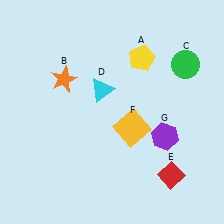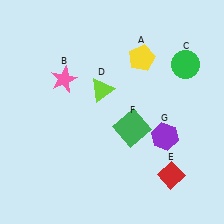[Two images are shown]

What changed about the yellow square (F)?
In Image 1, F is yellow. In Image 2, it changed to green.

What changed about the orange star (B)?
In Image 1, B is orange. In Image 2, it changed to pink.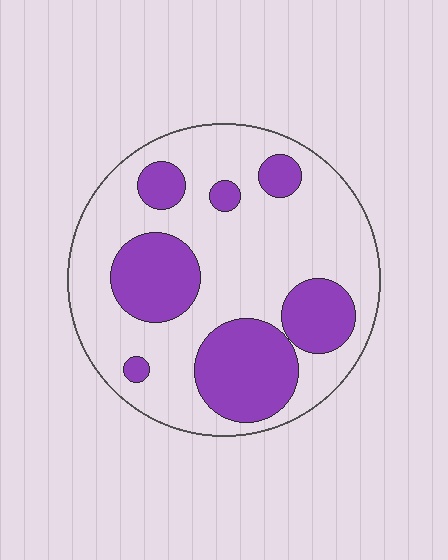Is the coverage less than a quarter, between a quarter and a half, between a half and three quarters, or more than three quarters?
Between a quarter and a half.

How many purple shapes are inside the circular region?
7.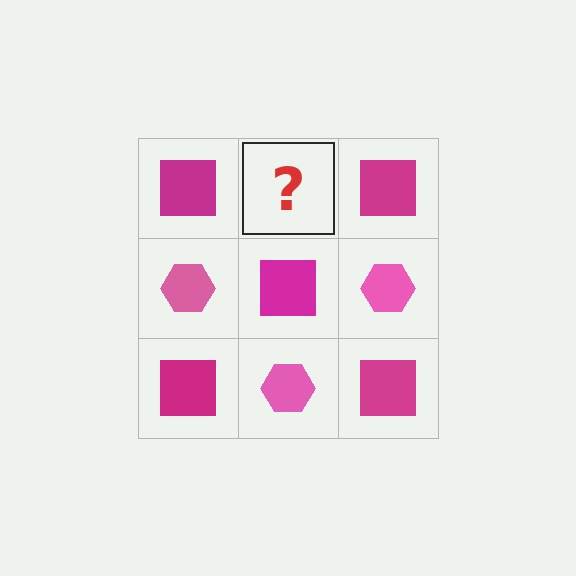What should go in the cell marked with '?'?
The missing cell should contain a pink hexagon.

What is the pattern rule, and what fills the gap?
The rule is that it alternates magenta square and pink hexagon in a checkerboard pattern. The gap should be filled with a pink hexagon.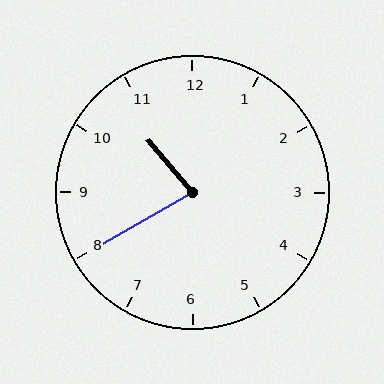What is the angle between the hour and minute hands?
Approximately 80 degrees.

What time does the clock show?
10:40.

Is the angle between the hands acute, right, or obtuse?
It is acute.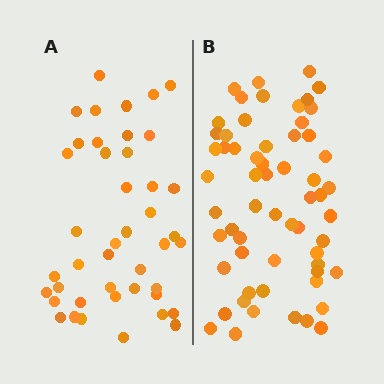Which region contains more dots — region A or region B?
Region B (the right region) has more dots.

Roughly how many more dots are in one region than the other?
Region B has approximately 15 more dots than region A.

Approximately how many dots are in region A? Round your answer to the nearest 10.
About 40 dots. (The exact count is 43, which rounds to 40.)